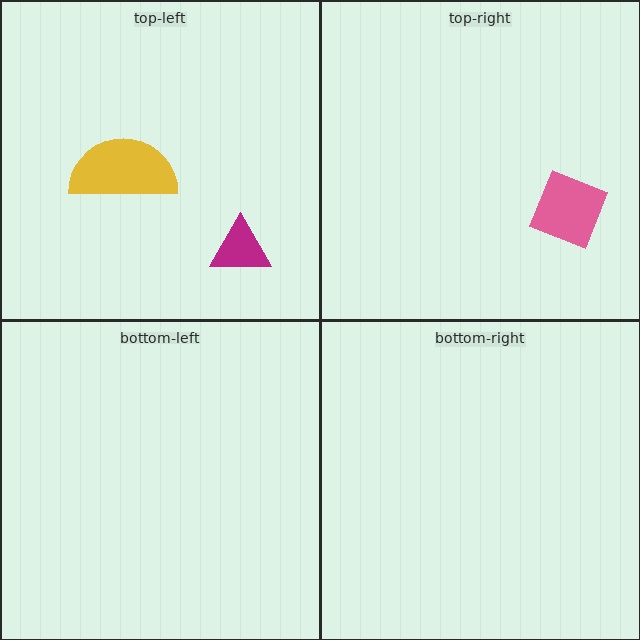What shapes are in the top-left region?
The magenta triangle, the yellow semicircle.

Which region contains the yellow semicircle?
The top-left region.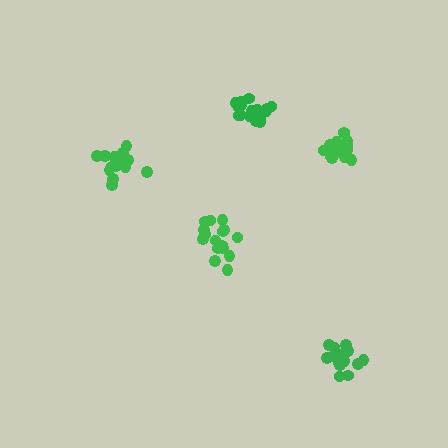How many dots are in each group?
Group 1: 18 dots, Group 2: 16 dots, Group 3: 19 dots, Group 4: 15 dots, Group 5: 17 dots (85 total).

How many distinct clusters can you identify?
There are 5 distinct clusters.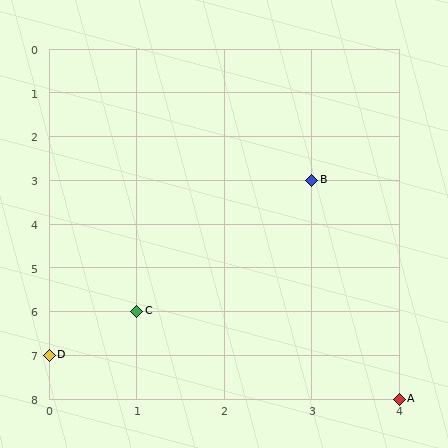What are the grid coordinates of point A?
Point A is at grid coordinates (4, 8).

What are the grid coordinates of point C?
Point C is at grid coordinates (1, 6).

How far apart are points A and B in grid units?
Points A and B are 1 column and 5 rows apart (about 5.1 grid units diagonally).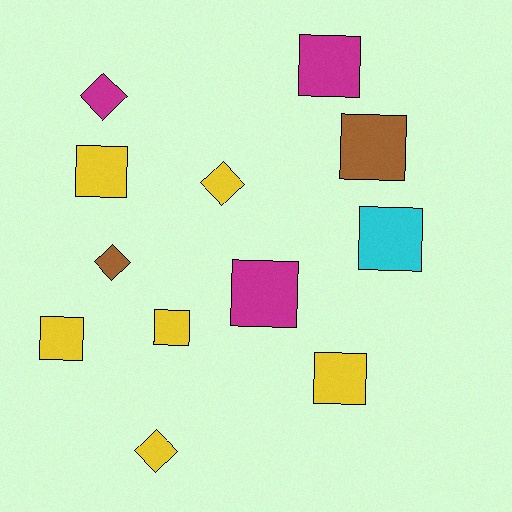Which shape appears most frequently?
Square, with 8 objects.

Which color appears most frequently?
Yellow, with 6 objects.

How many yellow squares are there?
There are 4 yellow squares.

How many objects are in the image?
There are 12 objects.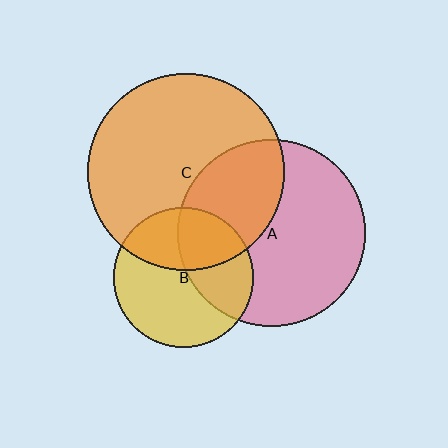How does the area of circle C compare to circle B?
Approximately 2.0 times.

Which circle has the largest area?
Circle C (orange).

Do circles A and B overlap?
Yes.